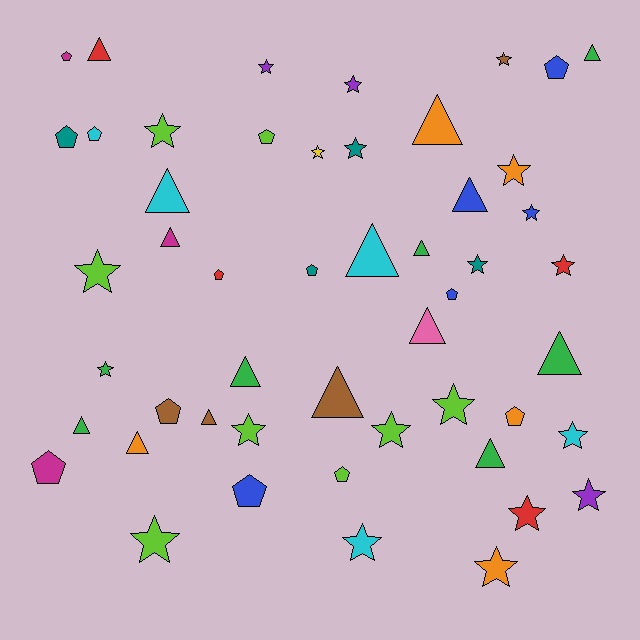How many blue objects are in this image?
There are 5 blue objects.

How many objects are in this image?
There are 50 objects.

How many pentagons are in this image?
There are 13 pentagons.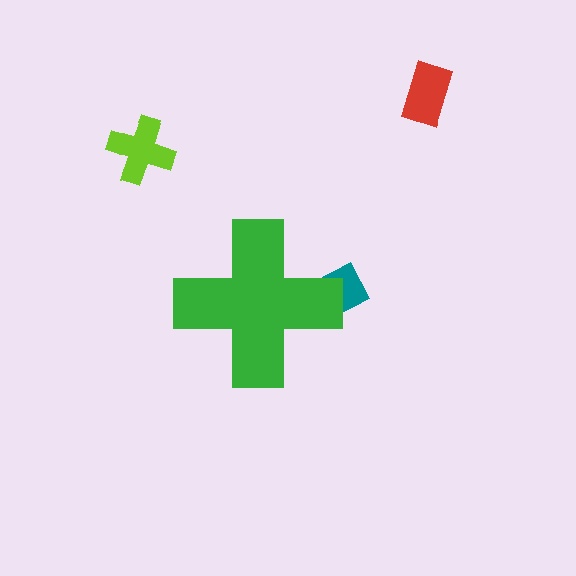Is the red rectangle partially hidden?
No, the red rectangle is fully visible.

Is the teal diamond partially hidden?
Yes, the teal diamond is partially hidden behind the green cross.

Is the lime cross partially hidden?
No, the lime cross is fully visible.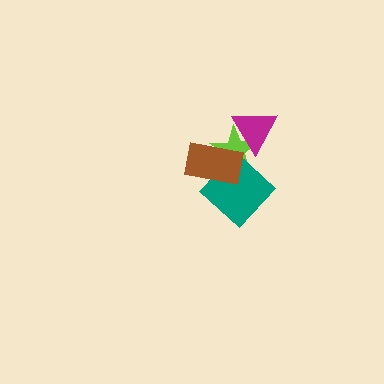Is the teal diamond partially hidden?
Yes, it is partially covered by another shape.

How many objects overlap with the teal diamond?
2 objects overlap with the teal diamond.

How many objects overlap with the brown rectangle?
2 objects overlap with the brown rectangle.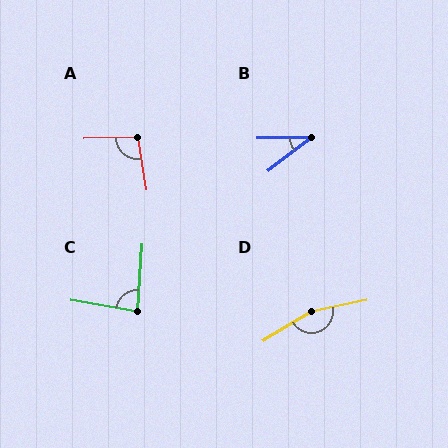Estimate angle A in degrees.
Approximately 98 degrees.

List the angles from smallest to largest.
B (37°), C (84°), A (98°), D (161°).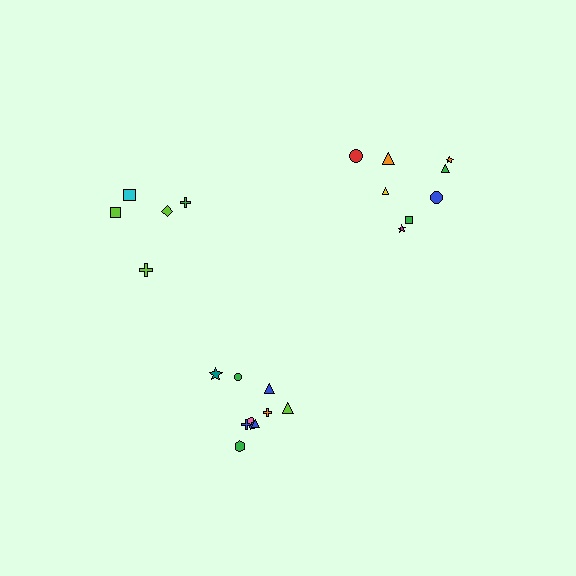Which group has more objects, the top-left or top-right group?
The top-right group.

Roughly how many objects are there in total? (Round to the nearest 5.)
Roughly 25 objects in total.